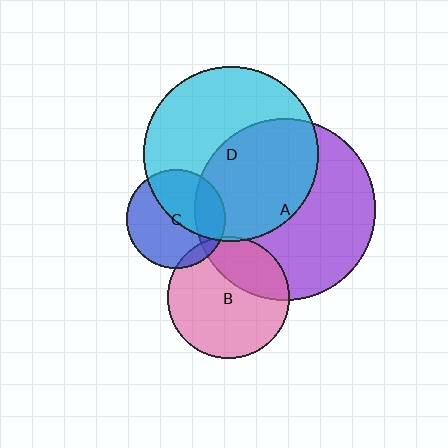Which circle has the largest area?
Circle A (purple).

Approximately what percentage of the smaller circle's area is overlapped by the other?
Approximately 45%.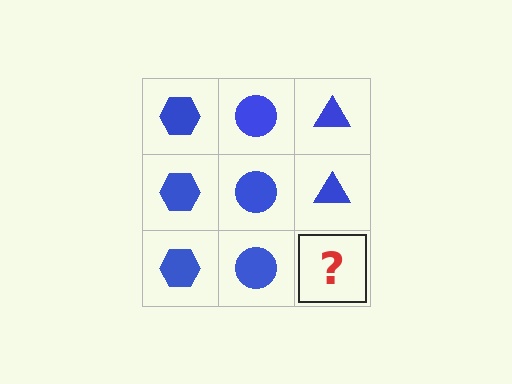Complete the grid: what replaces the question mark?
The question mark should be replaced with a blue triangle.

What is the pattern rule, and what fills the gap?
The rule is that each column has a consistent shape. The gap should be filled with a blue triangle.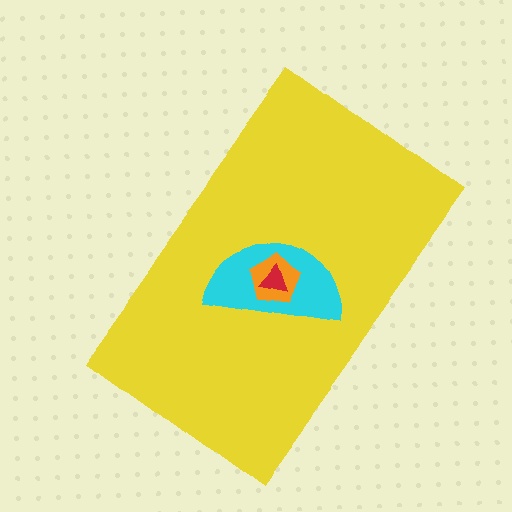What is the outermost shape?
The yellow rectangle.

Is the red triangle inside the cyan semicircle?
Yes.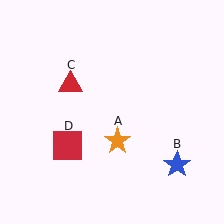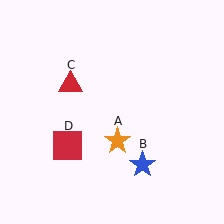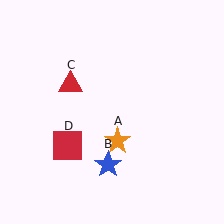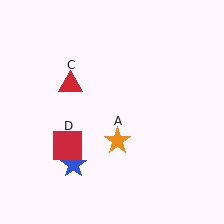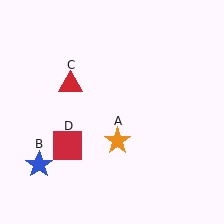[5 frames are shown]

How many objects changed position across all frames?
1 object changed position: blue star (object B).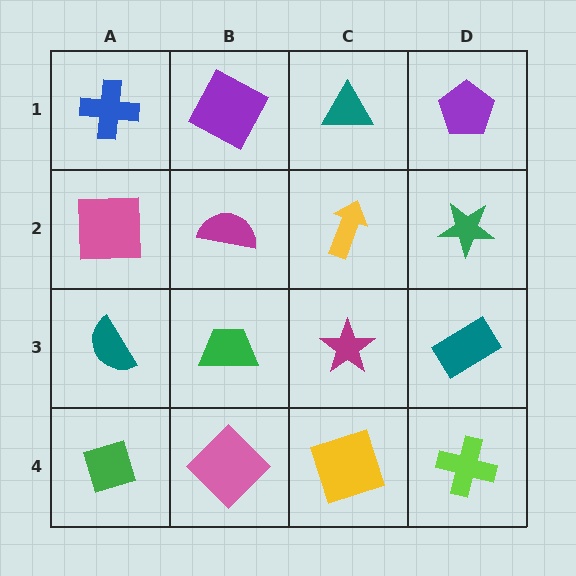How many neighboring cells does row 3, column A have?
3.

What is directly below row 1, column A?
A pink square.